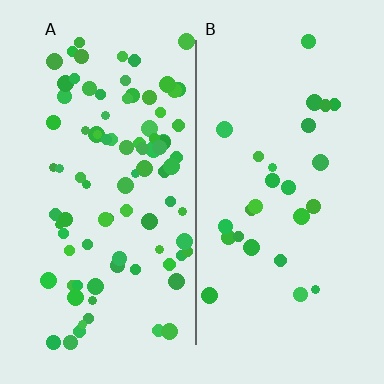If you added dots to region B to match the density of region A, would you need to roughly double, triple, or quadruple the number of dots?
Approximately triple.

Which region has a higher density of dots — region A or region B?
A (the left).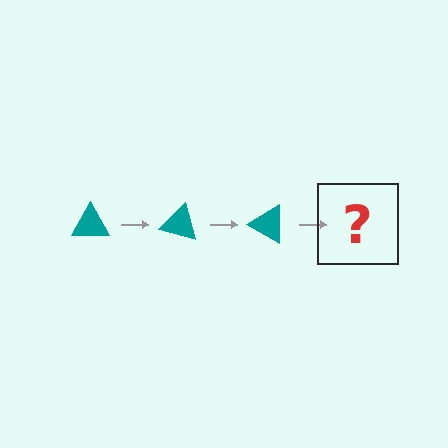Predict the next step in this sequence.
The next step is a teal triangle rotated 45 degrees.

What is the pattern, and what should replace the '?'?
The pattern is that the triangle rotates 15 degrees each step. The '?' should be a teal triangle rotated 45 degrees.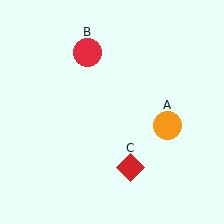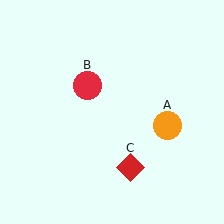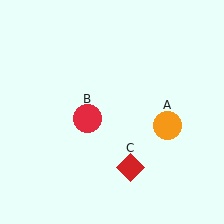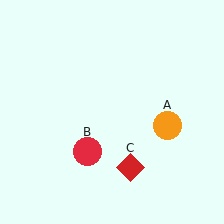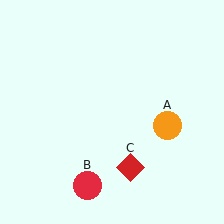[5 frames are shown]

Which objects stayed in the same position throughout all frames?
Orange circle (object A) and red diamond (object C) remained stationary.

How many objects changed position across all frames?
1 object changed position: red circle (object B).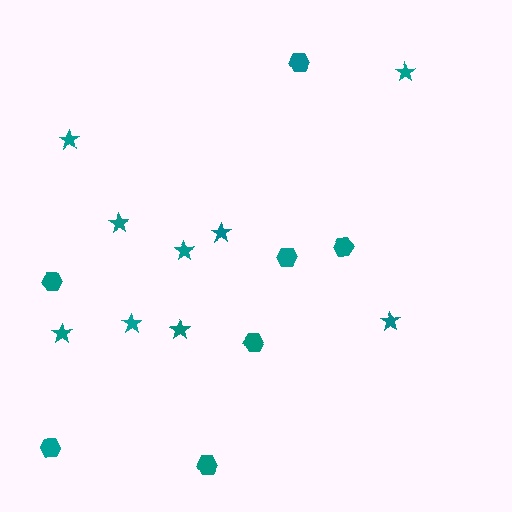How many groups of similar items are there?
There are 2 groups: one group of stars (9) and one group of hexagons (7).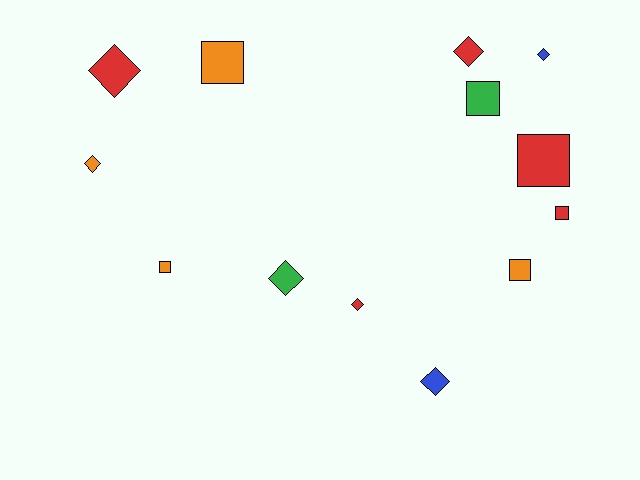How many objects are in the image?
There are 13 objects.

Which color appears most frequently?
Red, with 5 objects.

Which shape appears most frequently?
Diamond, with 7 objects.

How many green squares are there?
There is 1 green square.